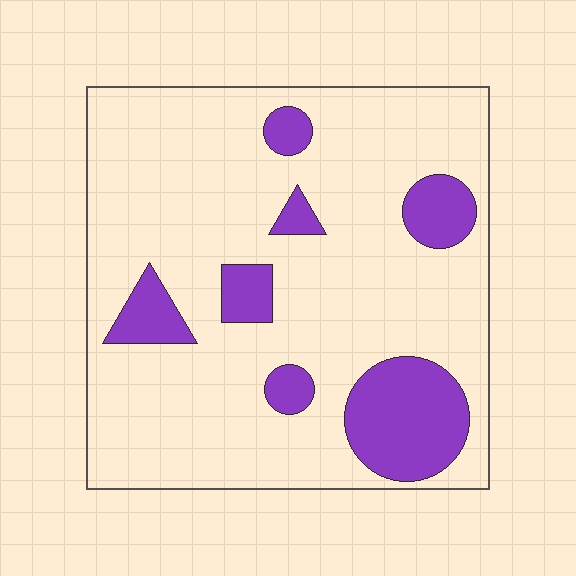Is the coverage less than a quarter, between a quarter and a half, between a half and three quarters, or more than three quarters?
Less than a quarter.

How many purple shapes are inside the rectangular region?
7.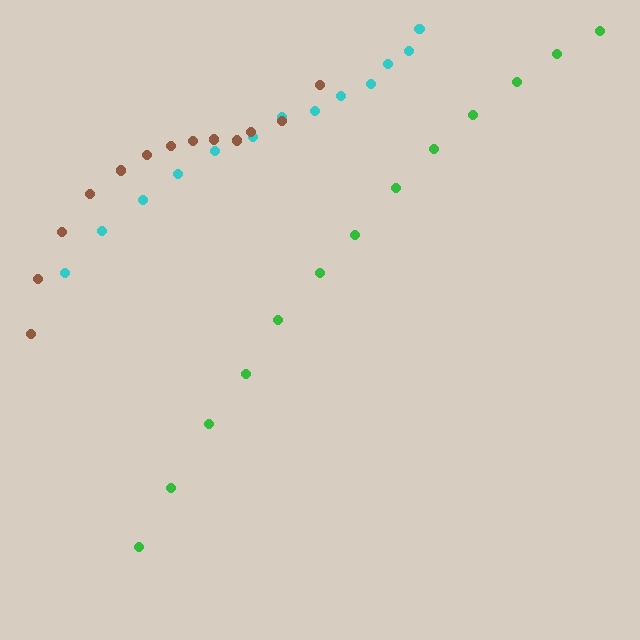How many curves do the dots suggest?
There are 3 distinct paths.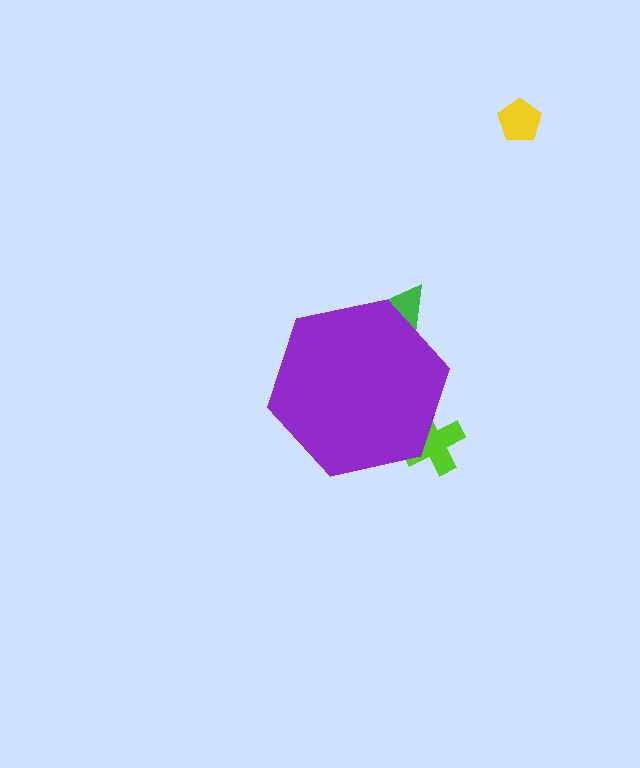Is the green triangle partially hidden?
Yes, the green triangle is partially hidden behind the purple hexagon.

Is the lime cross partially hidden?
Yes, the lime cross is partially hidden behind the purple hexagon.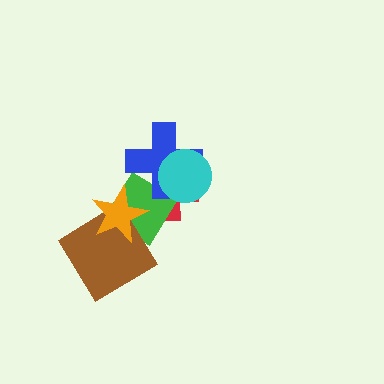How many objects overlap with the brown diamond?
2 objects overlap with the brown diamond.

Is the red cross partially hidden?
Yes, it is partially covered by another shape.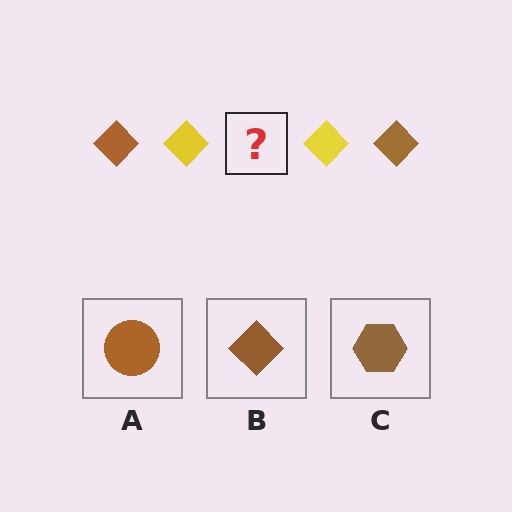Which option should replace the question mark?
Option B.